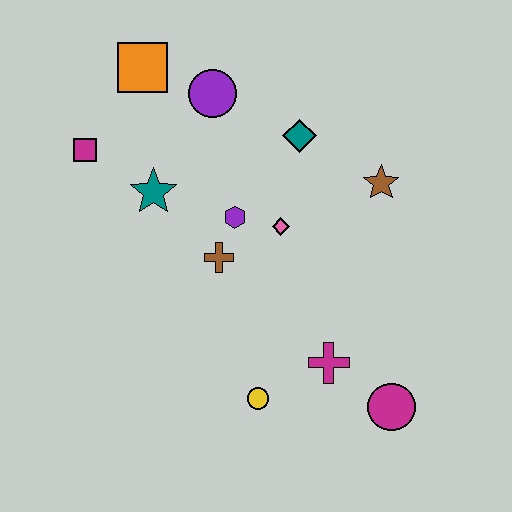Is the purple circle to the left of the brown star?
Yes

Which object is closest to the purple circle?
The orange square is closest to the purple circle.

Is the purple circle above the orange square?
No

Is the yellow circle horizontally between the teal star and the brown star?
Yes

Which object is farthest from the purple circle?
The magenta circle is farthest from the purple circle.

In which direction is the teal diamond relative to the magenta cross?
The teal diamond is above the magenta cross.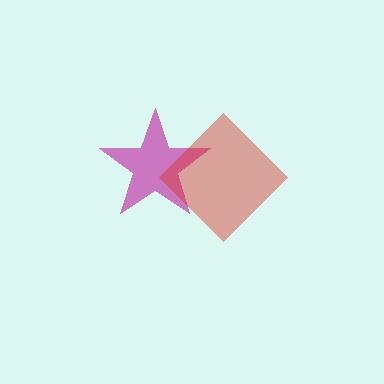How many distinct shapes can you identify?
There are 2 distinct shapes: a magenta star, a red diamond.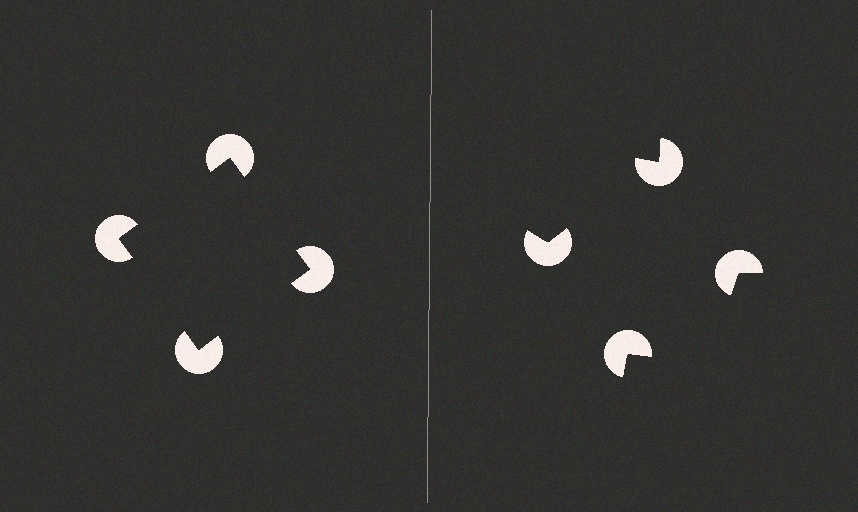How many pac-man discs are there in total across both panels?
8 — 4 on each side.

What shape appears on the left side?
An illusory square.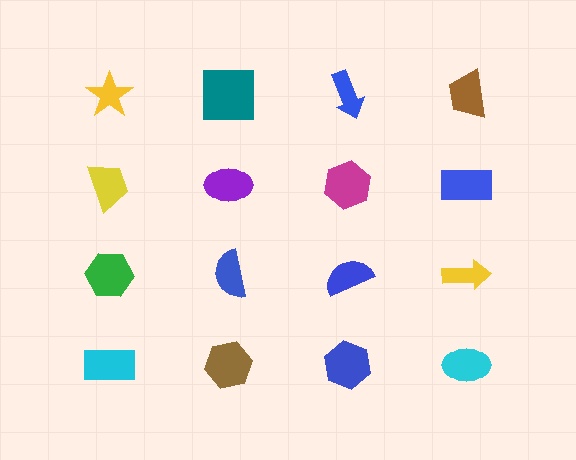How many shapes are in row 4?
4 shapes.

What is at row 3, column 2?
A blue semicircle.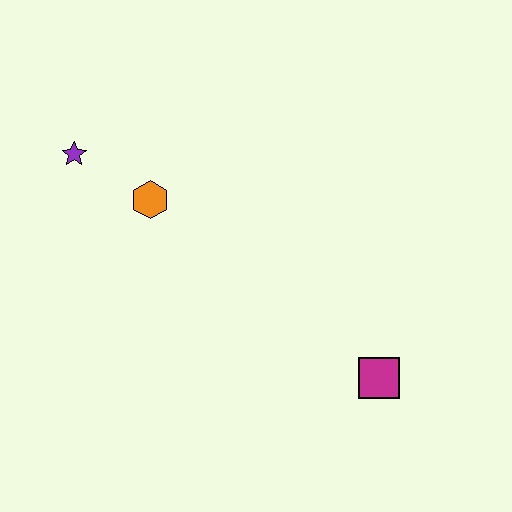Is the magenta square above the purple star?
No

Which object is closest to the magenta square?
The orange hexagon is closest to the magenta square.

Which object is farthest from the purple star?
The magenta square is farthest from the purple star.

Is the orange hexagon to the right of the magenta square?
No